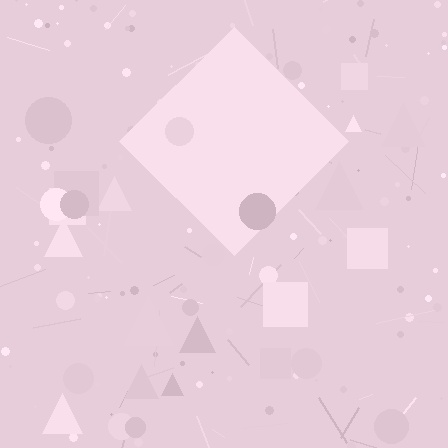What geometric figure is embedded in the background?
A diamond is embedded in the background.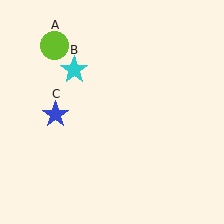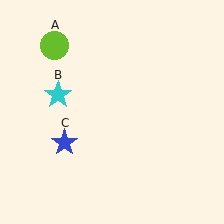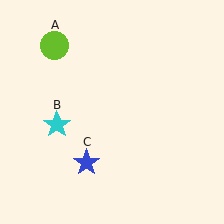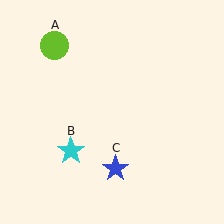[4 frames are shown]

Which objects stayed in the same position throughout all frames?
Lime circle (object A) remained stationary.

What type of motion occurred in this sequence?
The cyan star (object B), blue star (object C) rotated counterclockwise around the center of the scene.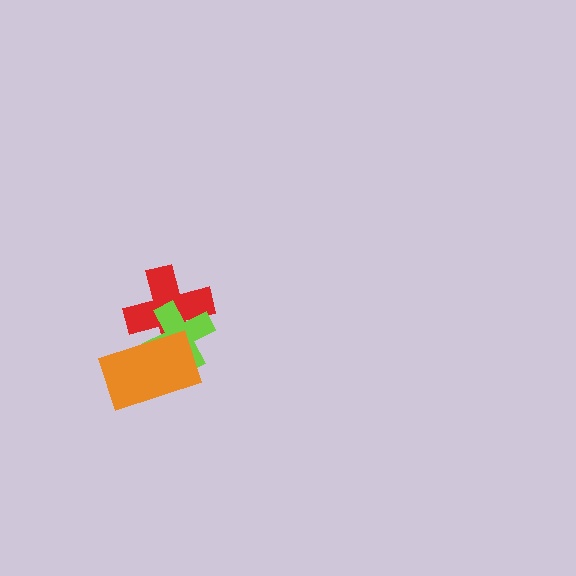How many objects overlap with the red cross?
2 objects overlap with the red cross.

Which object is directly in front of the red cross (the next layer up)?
The lime cross is directly in front of the red cross.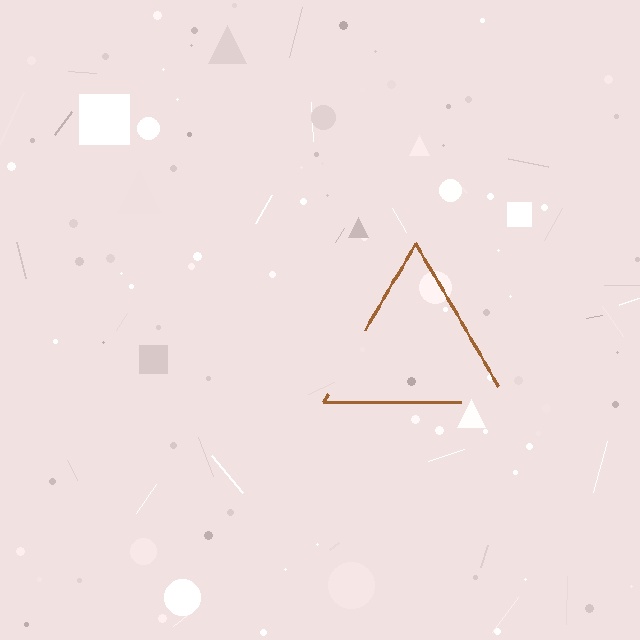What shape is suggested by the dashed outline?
The dashed outline suggests a triangle.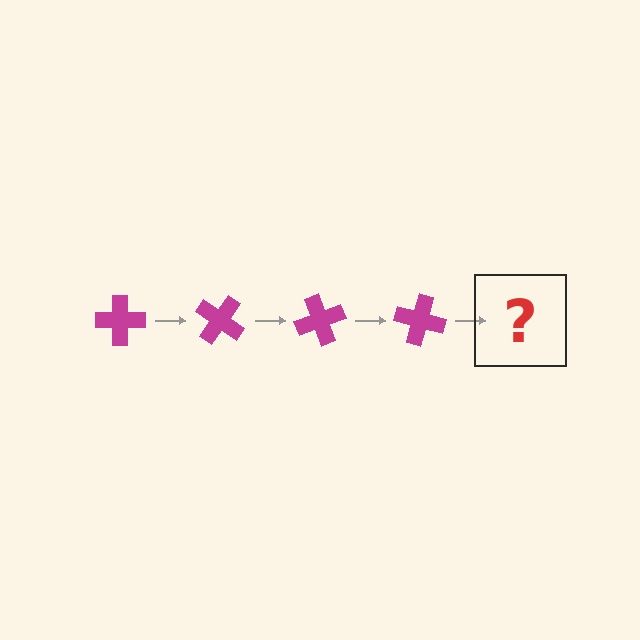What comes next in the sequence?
The next element should be a magenta cross rotated 140 degrees.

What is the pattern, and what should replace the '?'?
The pattern is that the cross rotates 35 degrees each step. The '?' should be a magenta cross rotated 140 degrees.